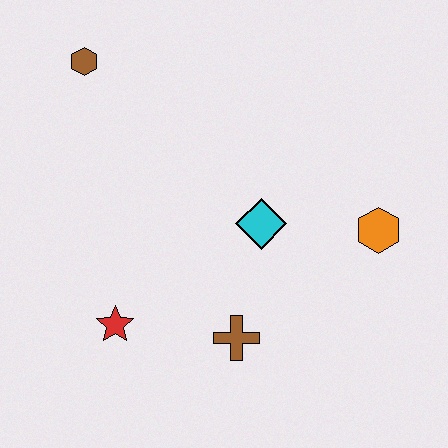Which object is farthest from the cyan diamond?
The brown hexagon is farthest from the cyan diamond.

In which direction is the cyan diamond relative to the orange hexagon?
The cyan diamond is to the left of the orange hexagon.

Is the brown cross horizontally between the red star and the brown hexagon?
No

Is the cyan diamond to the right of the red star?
Yes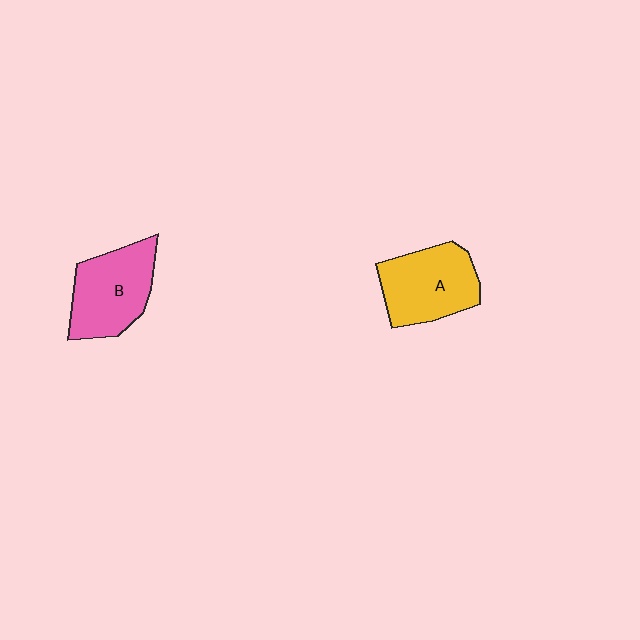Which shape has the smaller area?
Shape B (pink).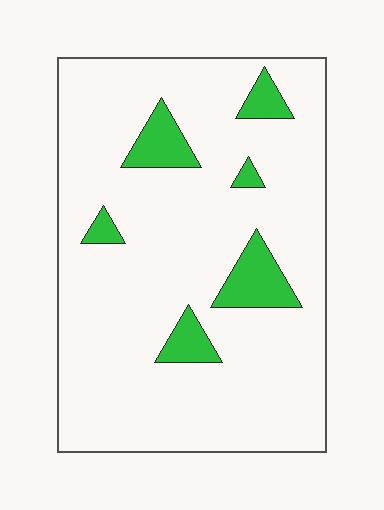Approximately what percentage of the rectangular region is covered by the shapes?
Approximately 10%.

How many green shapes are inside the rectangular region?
6.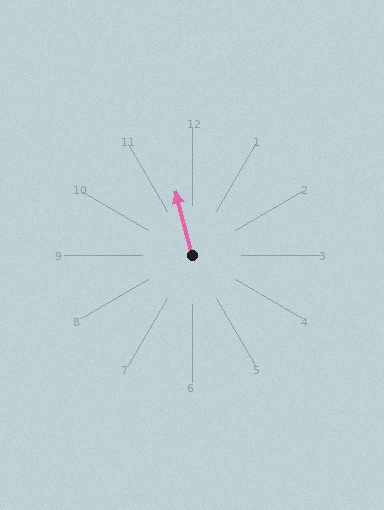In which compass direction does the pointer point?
North.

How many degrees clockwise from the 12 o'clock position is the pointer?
Approximately 346 degrees.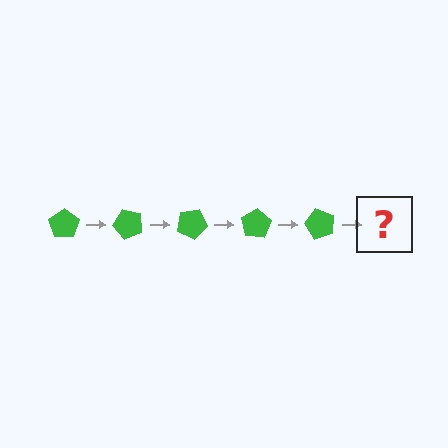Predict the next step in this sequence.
The next step is a green pentagon rotated 250 degrees.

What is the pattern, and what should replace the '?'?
The pattern is that the pentagon rotates 50 degrees each step. The '?' should be a green pentagon rotated 250 degrees.